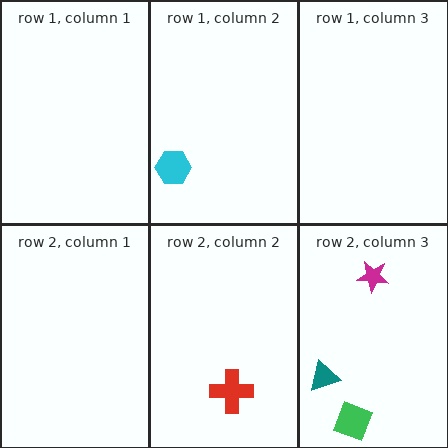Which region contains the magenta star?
The row 2, column 3 region.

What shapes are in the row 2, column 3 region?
The teal triangle, the magenta star, the green square.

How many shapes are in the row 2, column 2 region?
1.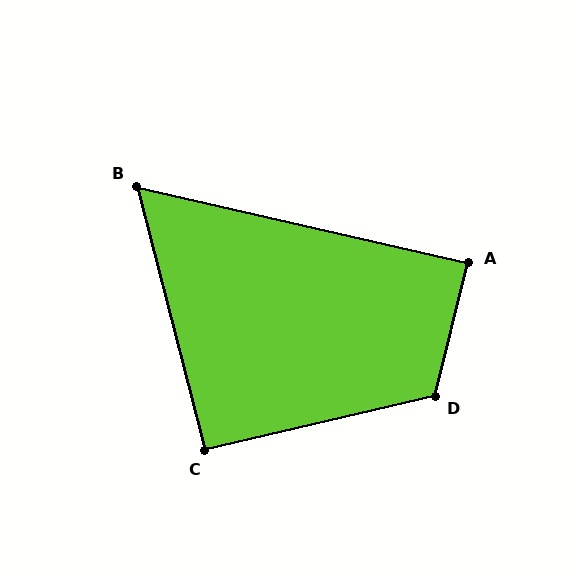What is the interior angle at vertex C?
Approximately 91 degrees (approximately right).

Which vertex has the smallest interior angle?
B, at approximately 63 degrees.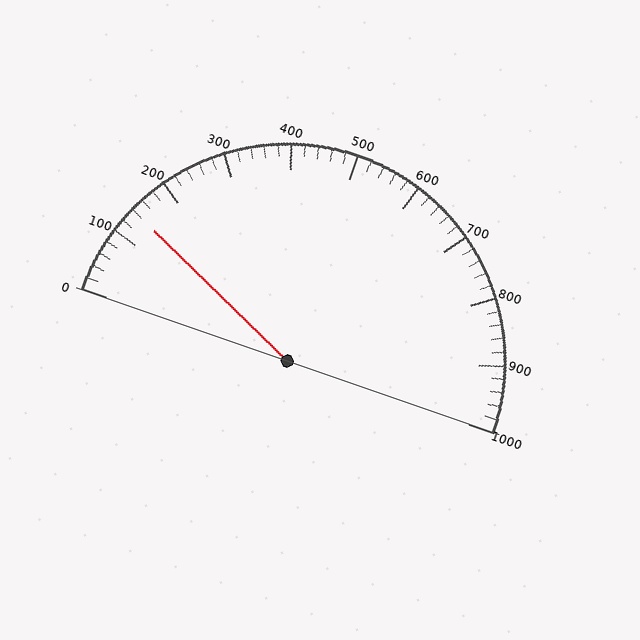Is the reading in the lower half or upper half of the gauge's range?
The reading is in the lower half of the range (0 to 1000).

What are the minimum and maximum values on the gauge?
The gauge ranges from 0 to 1000.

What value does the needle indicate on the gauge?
The needle indicates approximately 140.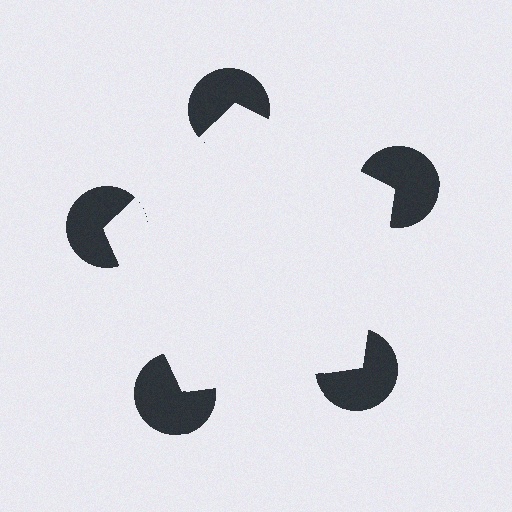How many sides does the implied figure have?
5 sides.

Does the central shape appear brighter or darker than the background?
It typically appears slightly brighter than the background, even though no actual brightness change is drawn.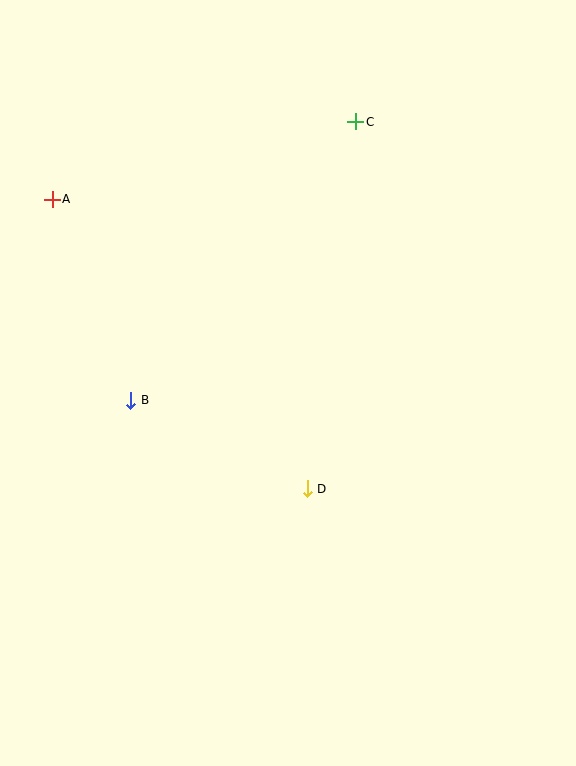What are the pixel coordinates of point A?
Point A is at (52, 199).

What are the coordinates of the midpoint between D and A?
The midpoint between D and A is at (180, 344).